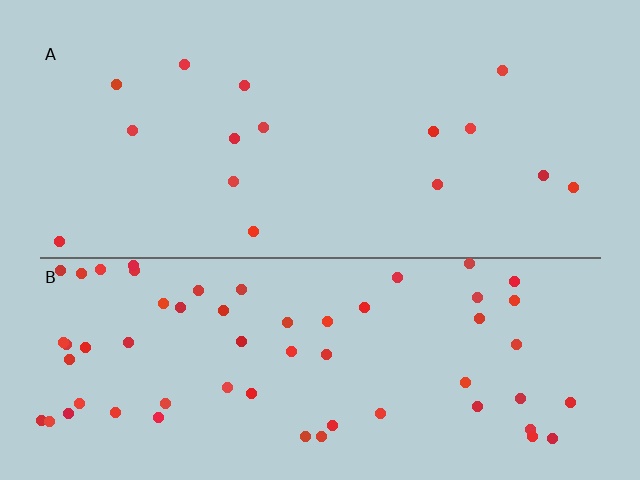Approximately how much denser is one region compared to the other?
Approximately 3.8× — region B over region A.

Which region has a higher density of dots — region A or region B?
B (the bottom).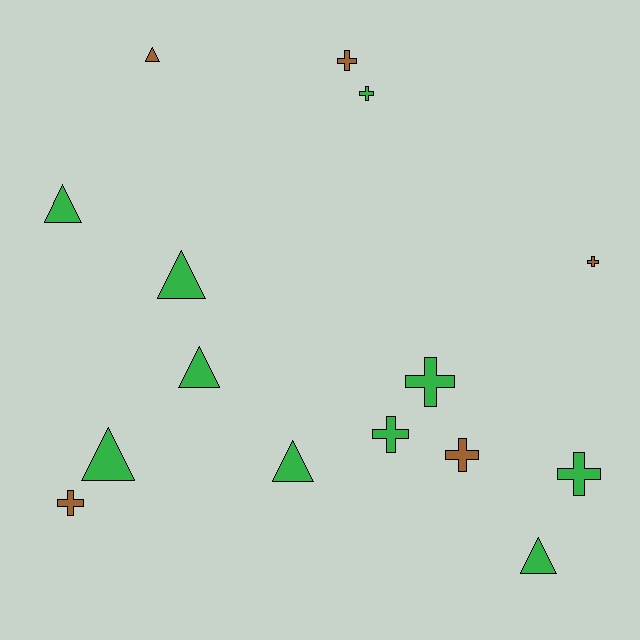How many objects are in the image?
There are 15 objects.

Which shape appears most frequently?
Cross, with 8 objects.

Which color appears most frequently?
Green, with 10 objects.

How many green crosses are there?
There are 4 green crosses.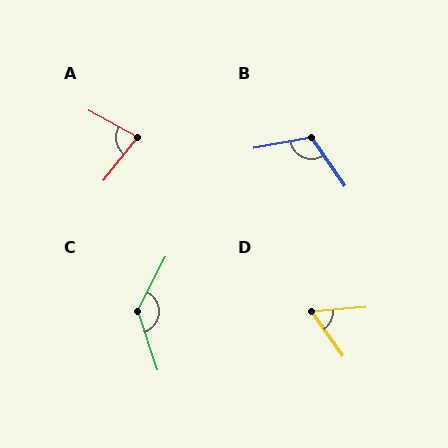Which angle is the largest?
C, at approximately 134 degrees.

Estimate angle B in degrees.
Approximately 114 degrees.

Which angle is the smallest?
D, at approximately 59 degrees.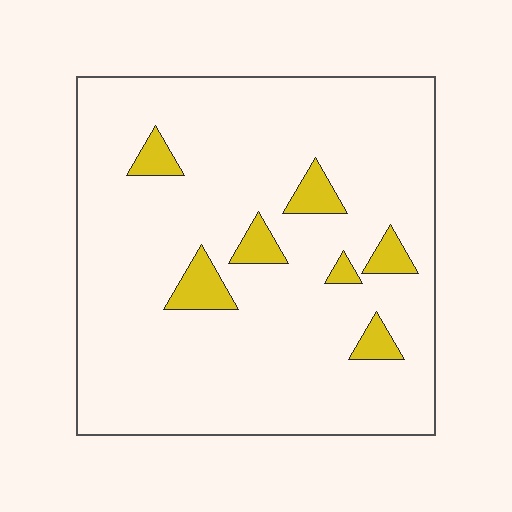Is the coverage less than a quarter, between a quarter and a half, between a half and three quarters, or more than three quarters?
Less than a quarter.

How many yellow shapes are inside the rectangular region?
7.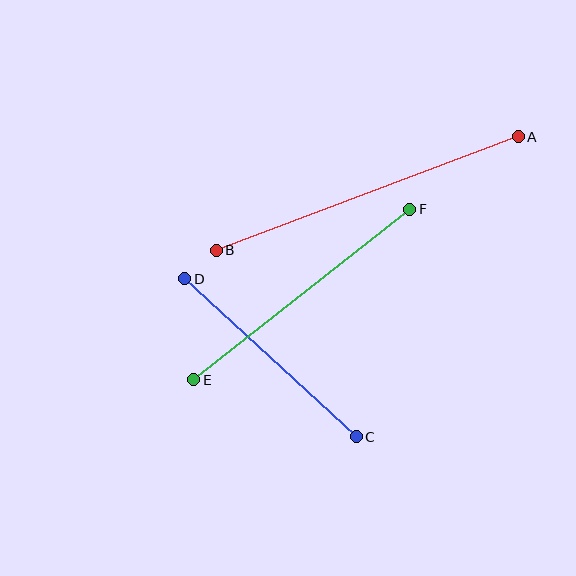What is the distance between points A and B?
The distance is approximately 323 pixels.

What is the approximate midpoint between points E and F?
The midpoint is at approximately (302, 295) pixels.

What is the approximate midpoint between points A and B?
The midpoint is at approximately (367, 194) pixels.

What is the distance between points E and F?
The distance is approximately 276 pixels.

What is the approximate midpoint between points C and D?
The midpoint is at approximately (270, 358) pixels.